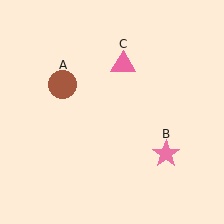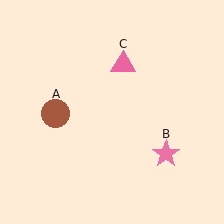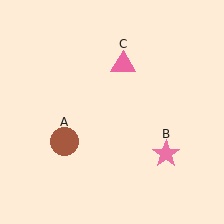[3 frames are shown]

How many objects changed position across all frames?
1 object changed position: brown circle (object A).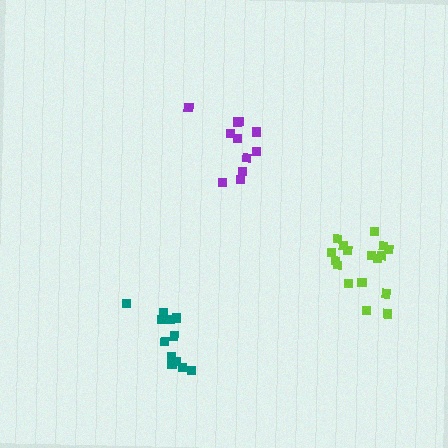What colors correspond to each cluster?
The clusters are colored: purple, lime, teal.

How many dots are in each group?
Group 1: 11 dots, Group 2: 17 dots, Group 3: 12 dots (40 total).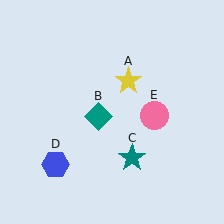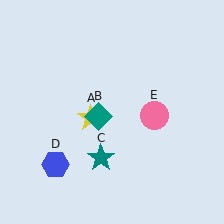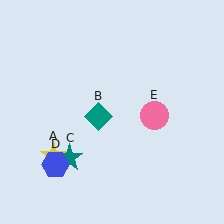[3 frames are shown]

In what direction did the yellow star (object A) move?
The yellow star (object A) moved down and to the left.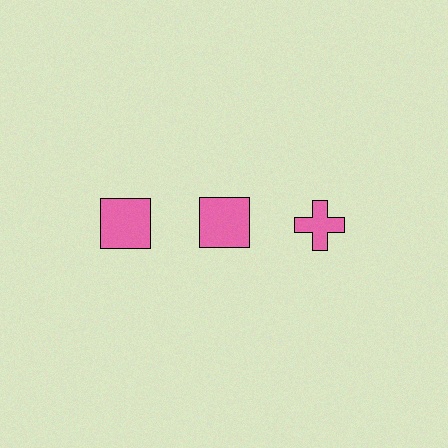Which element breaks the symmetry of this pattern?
The pink cross in the top row, center column breaks the symmetry. All other shapes are pink squares.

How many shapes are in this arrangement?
There are 3 shapes arranged in a grid pattern.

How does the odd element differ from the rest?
It has a different shape: cross instead of square.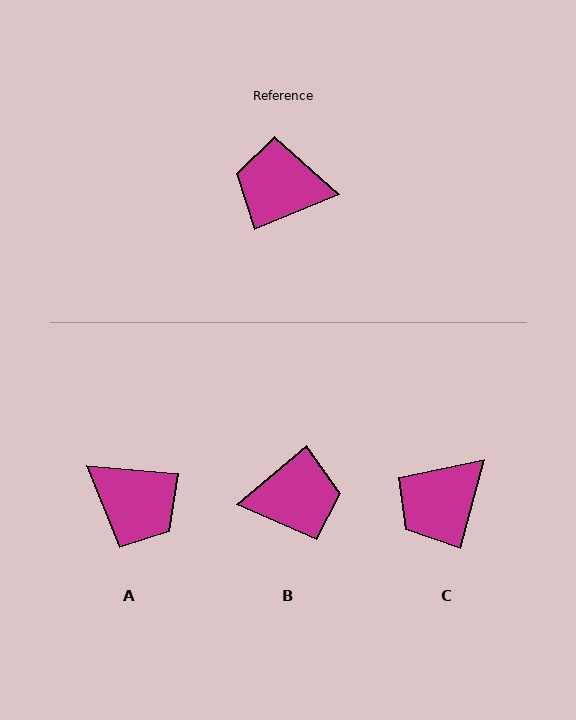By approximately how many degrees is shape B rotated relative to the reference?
Approximately 162 degrees clockwise.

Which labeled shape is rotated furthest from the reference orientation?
B, about 162 degrees away.